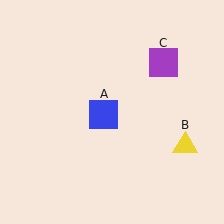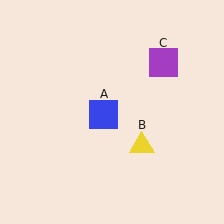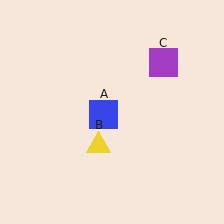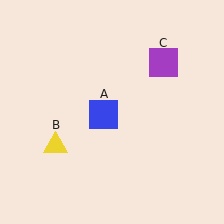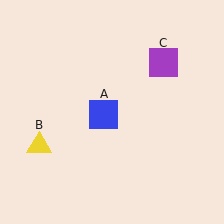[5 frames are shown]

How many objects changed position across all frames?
1 object changed position: yellow triangle (object B).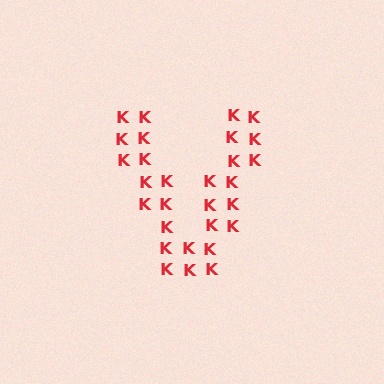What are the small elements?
The small elements are letter K's.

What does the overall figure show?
The overall figure shows the letter V.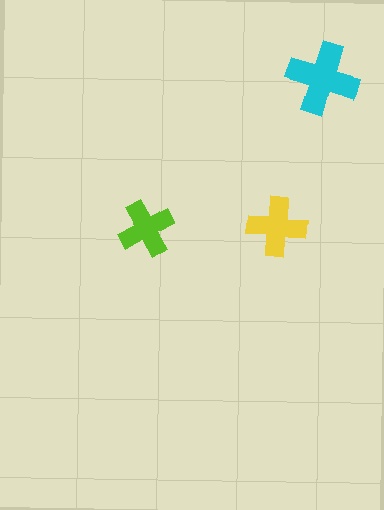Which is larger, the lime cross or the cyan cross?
The cyan one.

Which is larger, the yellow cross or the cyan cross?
The cyan one.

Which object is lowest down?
The lime cross is bottommost.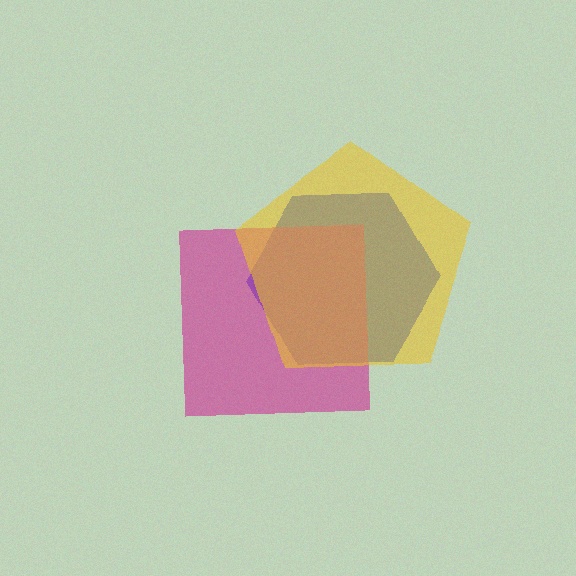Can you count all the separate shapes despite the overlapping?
Yes, there are 3 separate shapes.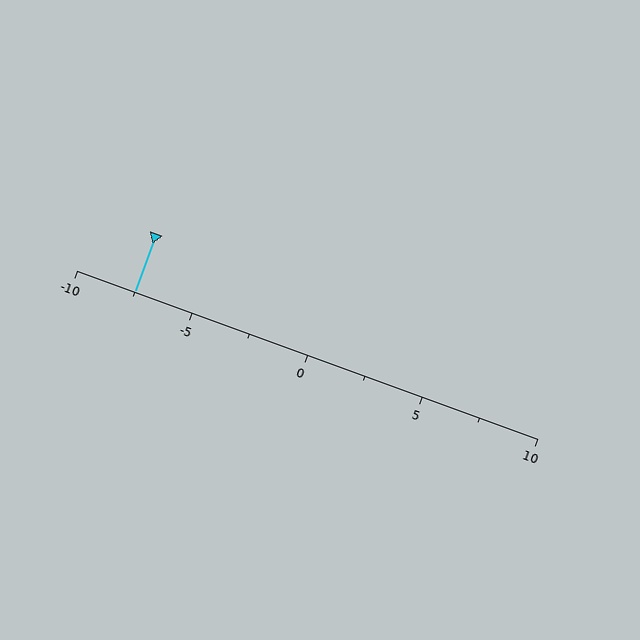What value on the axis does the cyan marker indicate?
The marker indicates approximately -7.5.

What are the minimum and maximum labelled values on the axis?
The axis runs from -10 to 10.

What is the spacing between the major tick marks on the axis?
The major ticks are spaced 5 apart.